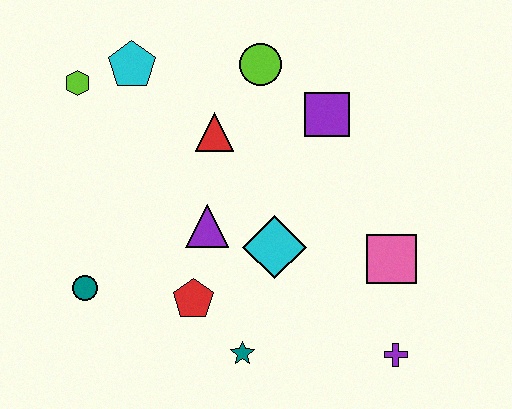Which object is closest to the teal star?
The red pentagon is closest to the teal star.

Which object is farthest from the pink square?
The lime hexagon is farthest from the pink square.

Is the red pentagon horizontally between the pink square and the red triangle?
No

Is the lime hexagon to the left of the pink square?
Yes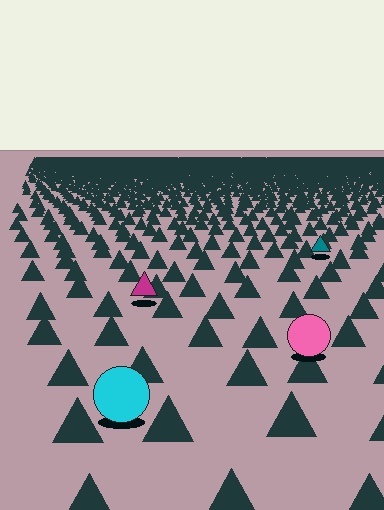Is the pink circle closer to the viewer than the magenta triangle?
Yes. The pink circle is closer — you can tell from the texture gradient: the ground texture is coarser near it.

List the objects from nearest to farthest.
From nearest to farthest: the cyan circle, the pink circle, the magenta triangle, the teal triangle.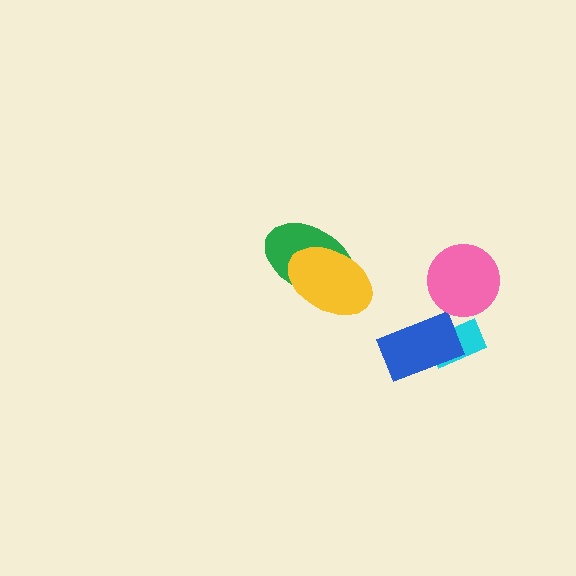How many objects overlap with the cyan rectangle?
1 object overlaps with the cyan rectangle.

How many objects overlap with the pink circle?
0 objects overlap with the pink circle.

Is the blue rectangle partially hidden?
No, no other shape covers it.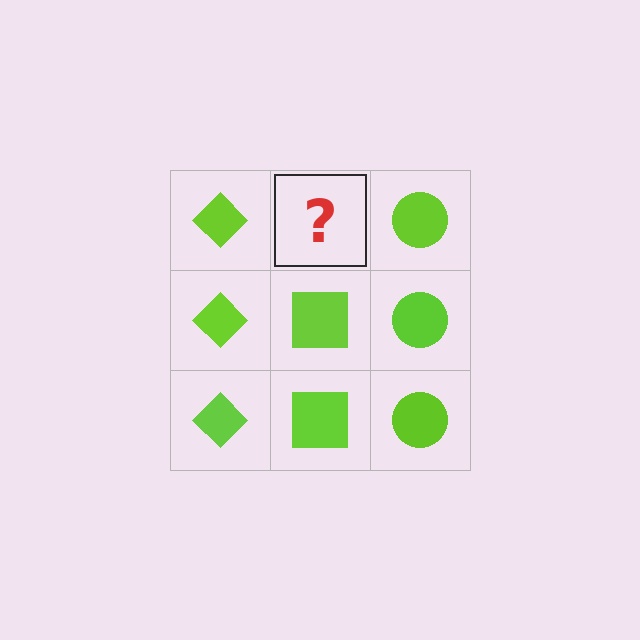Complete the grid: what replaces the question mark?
The question mark should be replaced with a lime square.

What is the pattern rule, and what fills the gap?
The rule is that each column has a consistent shape. The gap should be filled with a lime square.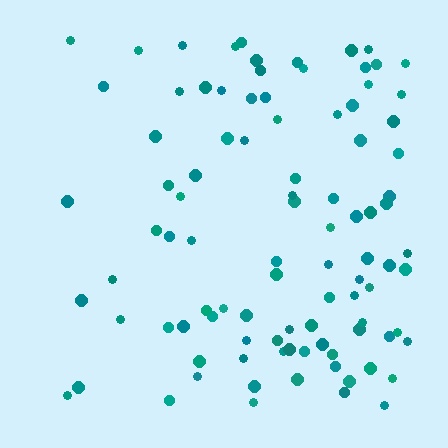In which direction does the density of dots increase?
From left to right, with the right side densest.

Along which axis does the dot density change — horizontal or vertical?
Horizontal.